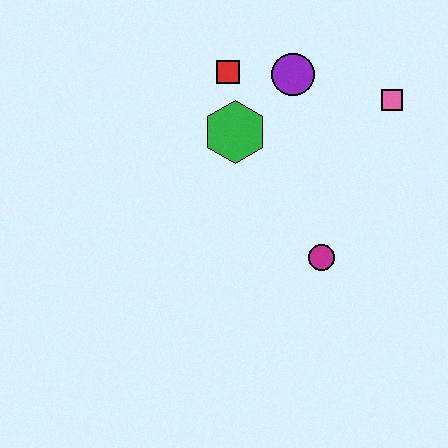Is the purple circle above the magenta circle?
Yes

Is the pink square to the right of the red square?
Yes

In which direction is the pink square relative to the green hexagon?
The pink square is to the right of the green hexagon.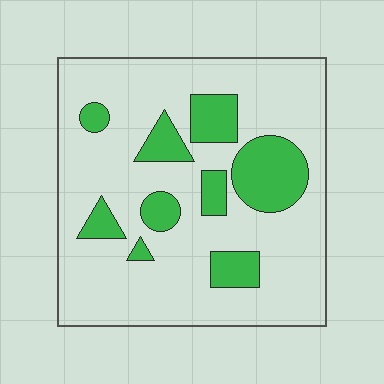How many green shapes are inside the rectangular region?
9.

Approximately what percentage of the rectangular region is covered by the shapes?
Approximately 20%.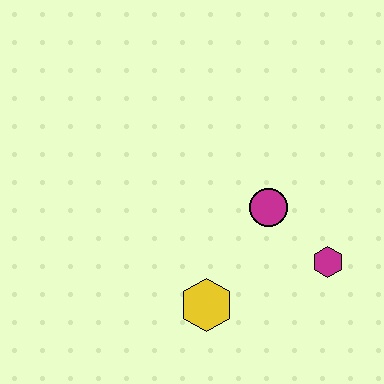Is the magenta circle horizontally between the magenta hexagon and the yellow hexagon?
Yes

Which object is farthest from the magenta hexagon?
The yellow hexagon is farthest from the magenta hexagon.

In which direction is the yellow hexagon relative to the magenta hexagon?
The yellow hexagon is to the left of the magenta hexagon.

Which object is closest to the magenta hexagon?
The magenta circle is closest to the magenta hexagon.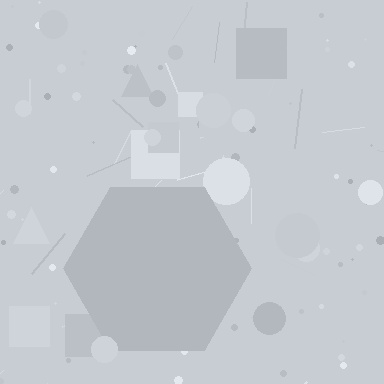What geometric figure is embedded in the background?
A hexagon is embedded in the background.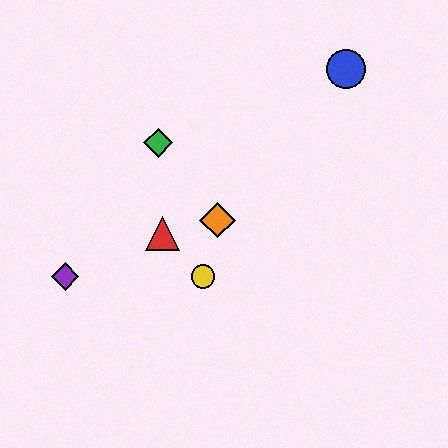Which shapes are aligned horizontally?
The yellow circle, the purple diamond are aligned horizontally.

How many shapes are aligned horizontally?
2 shapes (the yellow circle, the purple diamond) are aligned horizontally.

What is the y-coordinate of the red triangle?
The red triangle is at y≈234.